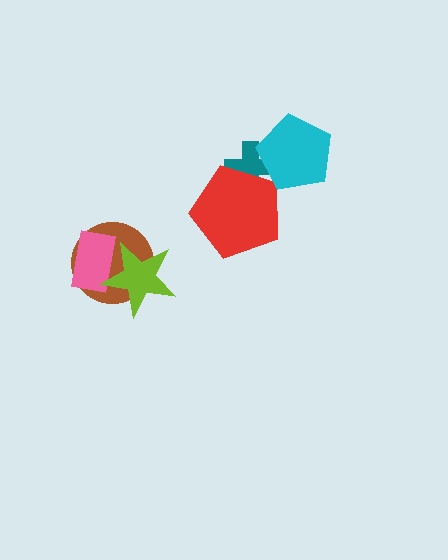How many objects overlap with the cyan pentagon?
1 object overlaps with the cyan pentagon.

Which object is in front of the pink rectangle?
The lime star is in front of the pink rectangle.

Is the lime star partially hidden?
No, no other shape covers it.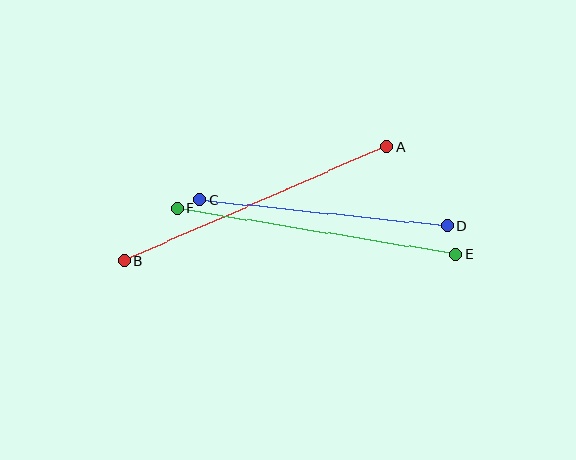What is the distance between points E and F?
The distance is approximately 283 pixels.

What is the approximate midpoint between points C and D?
The midpoint is at approximately (323, 213) pixels.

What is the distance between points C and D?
The distance is approximately 249 pixels.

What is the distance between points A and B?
The distance is approximately 286 pixels.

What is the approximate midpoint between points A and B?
The midpoint is at approximately (256, 204) pixels.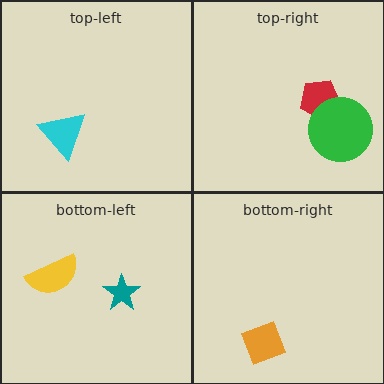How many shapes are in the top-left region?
1.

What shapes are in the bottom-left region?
The yellow semicircle, the teal star.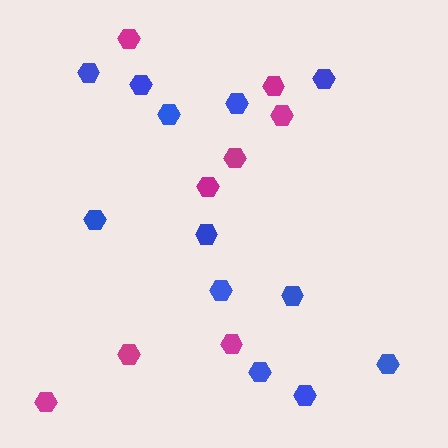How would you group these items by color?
There are 2 groups: one group of magenta hexagons (8) and one group of blue hexagons (12).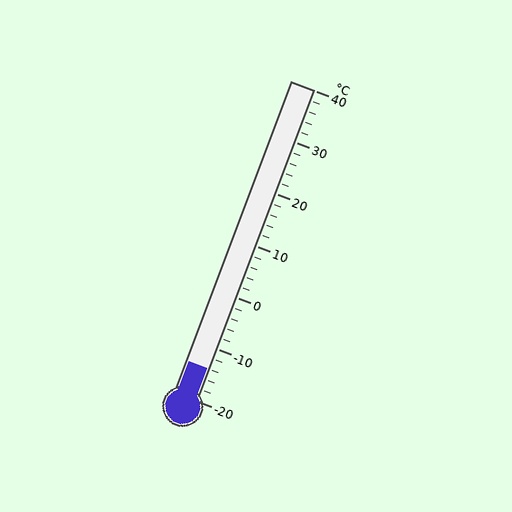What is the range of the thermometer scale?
The thermometer scale ranges from -20°C to 40°C.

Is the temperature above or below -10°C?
The temperature is below -10°C.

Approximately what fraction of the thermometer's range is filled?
The thermometer is filled to approximately 10% of its range.